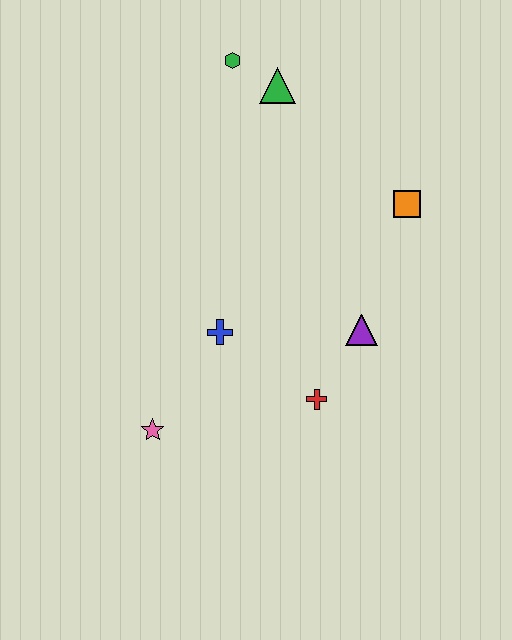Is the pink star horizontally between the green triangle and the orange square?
No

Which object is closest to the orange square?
The purple triangle is closest to the orange square.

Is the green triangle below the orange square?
No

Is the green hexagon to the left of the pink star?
No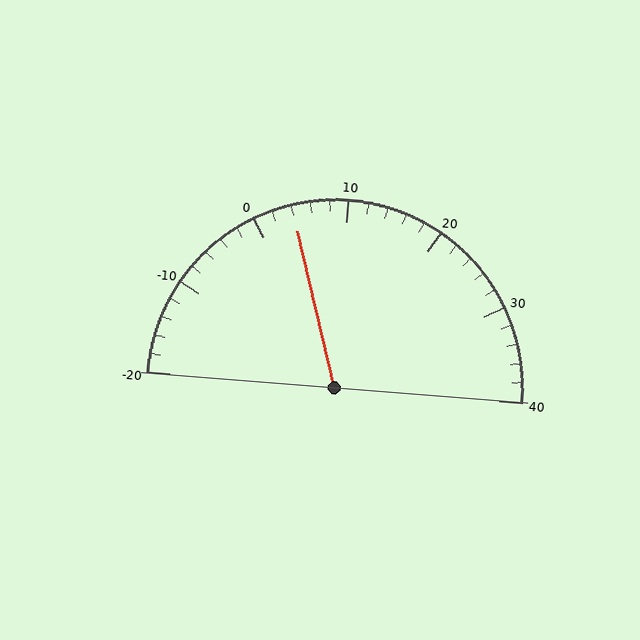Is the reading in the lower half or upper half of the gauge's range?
The reading is in the lower half of the range (-20 to 40).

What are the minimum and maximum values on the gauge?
The gauge ranges from -20 to 40.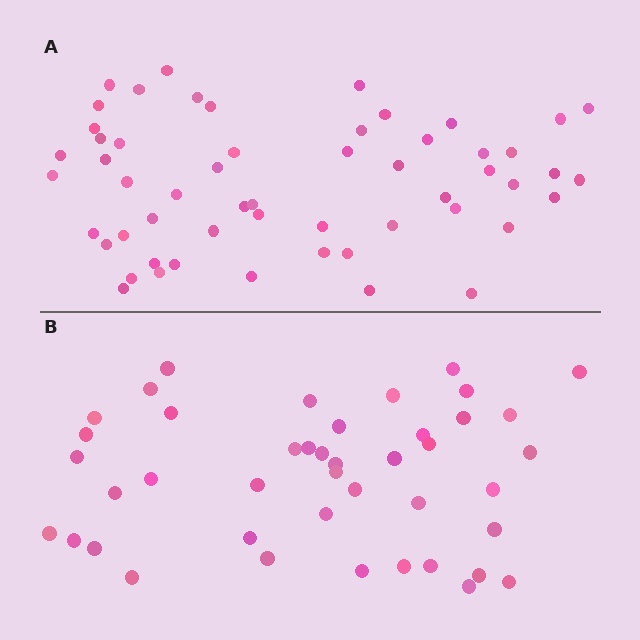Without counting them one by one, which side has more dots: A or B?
Region A (the top region) has more dots.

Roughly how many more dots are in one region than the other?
Region A has roughly 12 or so more dots than region B.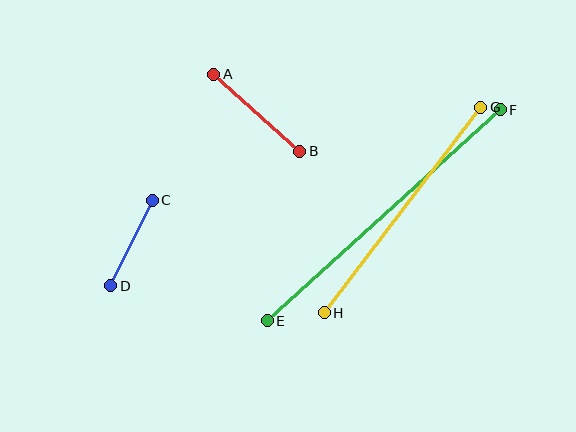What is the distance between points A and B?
The distance is approximately 115 pixels.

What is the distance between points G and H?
The distance is approximately 258 pixels.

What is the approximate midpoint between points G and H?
The midpoint is at approximately (402, 210) pixels.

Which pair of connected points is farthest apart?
Points E and F are farthest apart.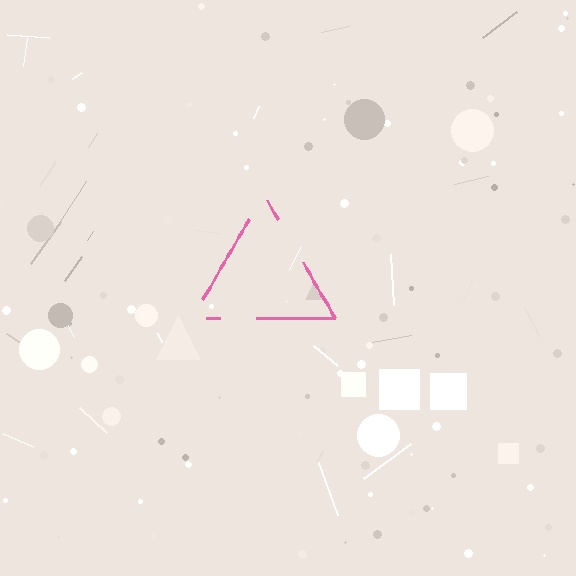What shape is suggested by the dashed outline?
The dashed outline suggests a triangle.